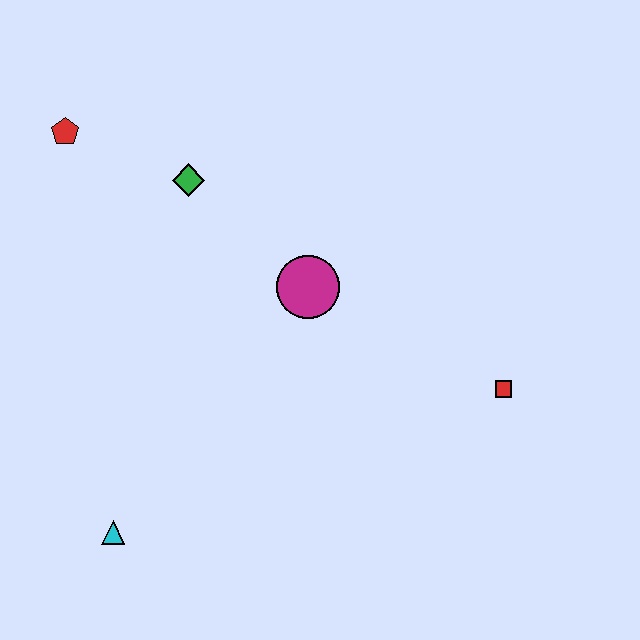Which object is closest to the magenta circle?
The green diamond is closest to the magenta circle.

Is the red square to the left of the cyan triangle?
No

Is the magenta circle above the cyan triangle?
Yes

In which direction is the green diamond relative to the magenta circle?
The green diamond is to the left of the magenta circle.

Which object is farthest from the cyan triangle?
The red square is farthest from the cyan triangle.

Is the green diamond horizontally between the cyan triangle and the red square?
Yes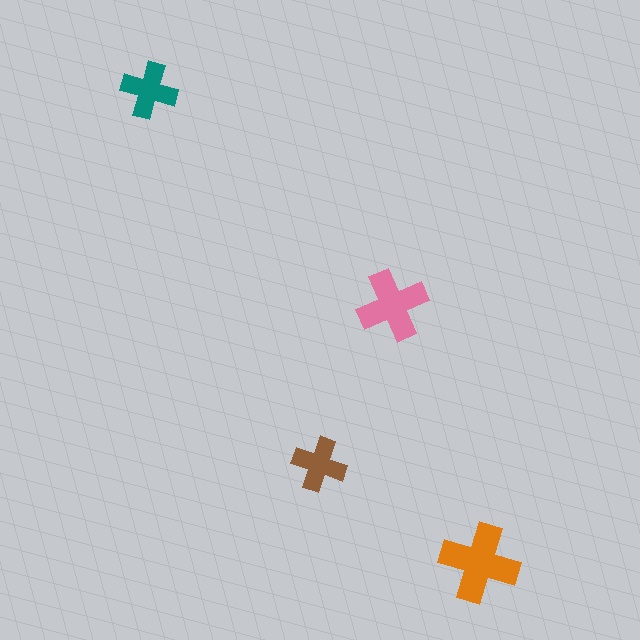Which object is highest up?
The teal cross is topmost.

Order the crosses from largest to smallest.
the orange one, the pink one, the teal one, the brown one.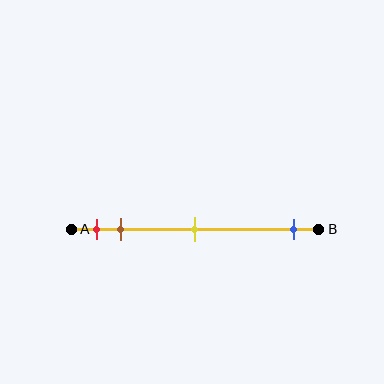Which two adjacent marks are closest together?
The red and brown marks are the closest adjacent pair.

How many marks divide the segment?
There are 4 marks dividing the segment.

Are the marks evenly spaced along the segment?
No, the marks are not evenly spaced.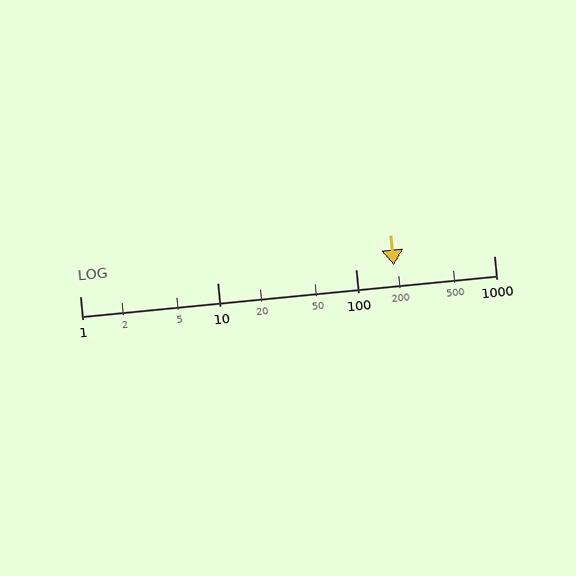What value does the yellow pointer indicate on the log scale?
The pointer indicates approximately 190.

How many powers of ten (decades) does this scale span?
The scale spans 3 decades, from 1 to 1000.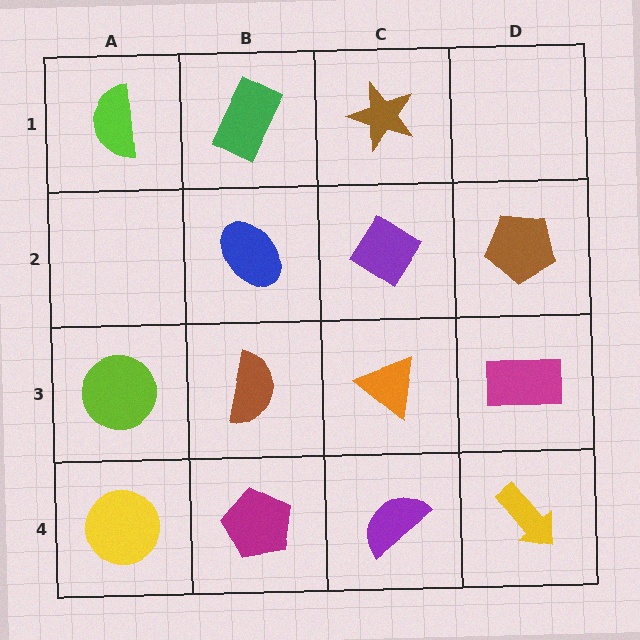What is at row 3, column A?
A lime circle.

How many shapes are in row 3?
4 shapes.